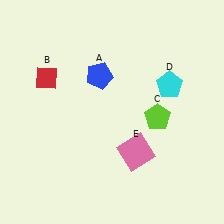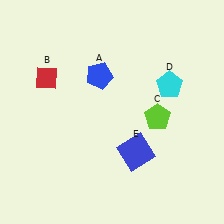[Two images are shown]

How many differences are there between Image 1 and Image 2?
There is 1 difference between the two images.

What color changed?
The square (E) changed from pink in Image 1 to blue in Image 2.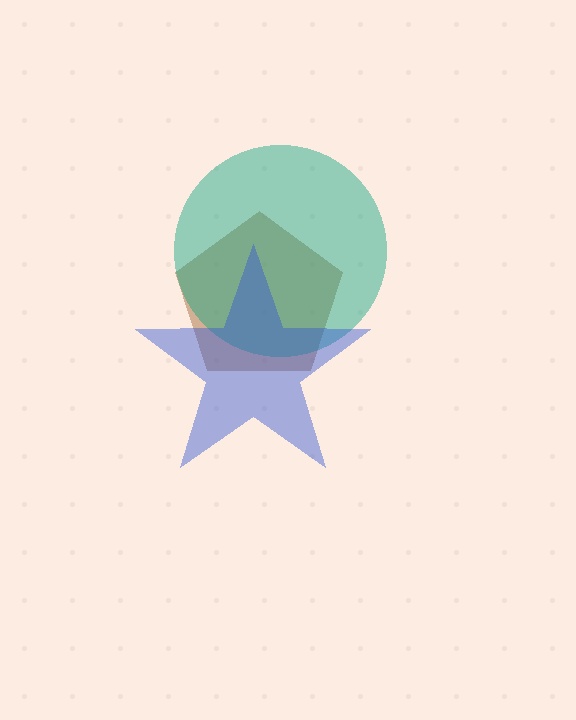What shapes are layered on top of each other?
The layered shapes are: a brown pentagon, a teal circle, a blue star.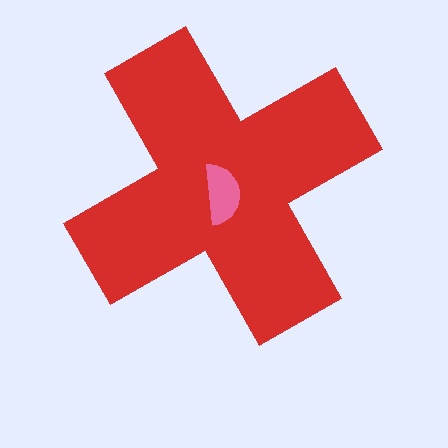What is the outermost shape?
The red cross.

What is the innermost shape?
The pink semicircle.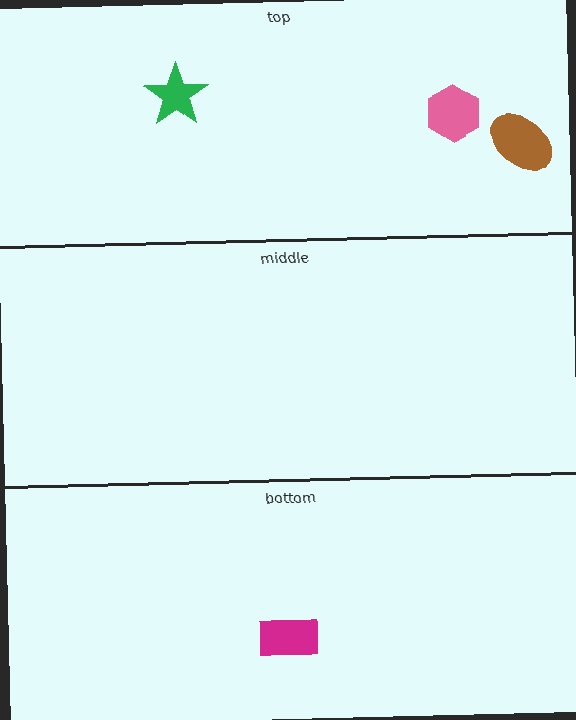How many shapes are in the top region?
3.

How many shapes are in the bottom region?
1.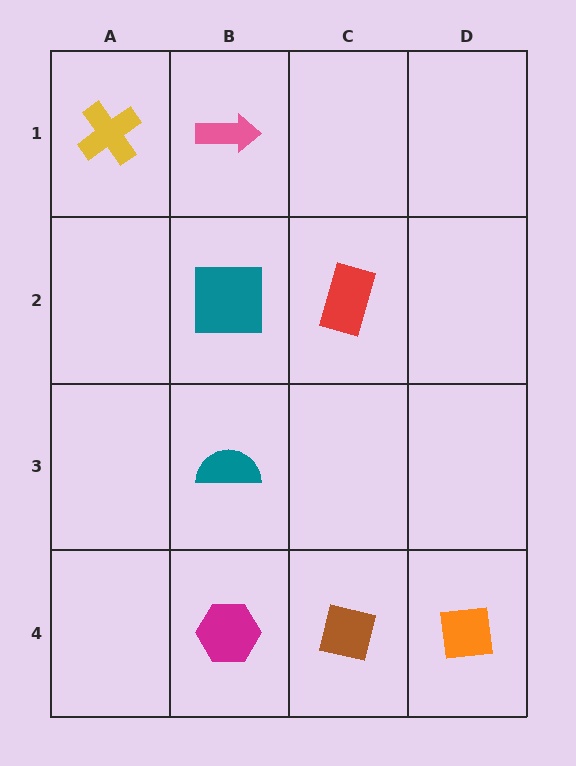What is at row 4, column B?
A magenta hexagon.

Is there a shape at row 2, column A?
No, that cell is empty.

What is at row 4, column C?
A brown square.